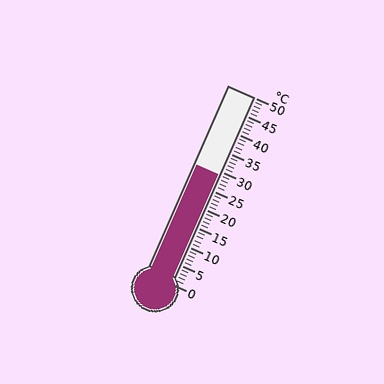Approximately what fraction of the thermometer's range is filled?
The thermometer is filled to approximately 60% of its range.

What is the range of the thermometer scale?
The thermometer scale ranges from 0°C to 50°C.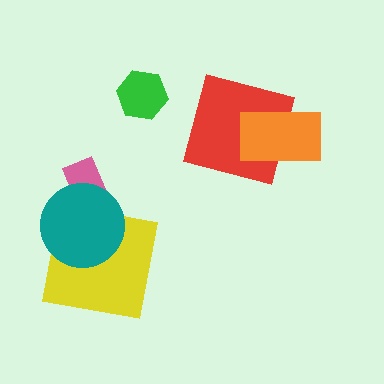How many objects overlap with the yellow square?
1 object overlaps with the yellow square.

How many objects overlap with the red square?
1 object overlaps with the red square.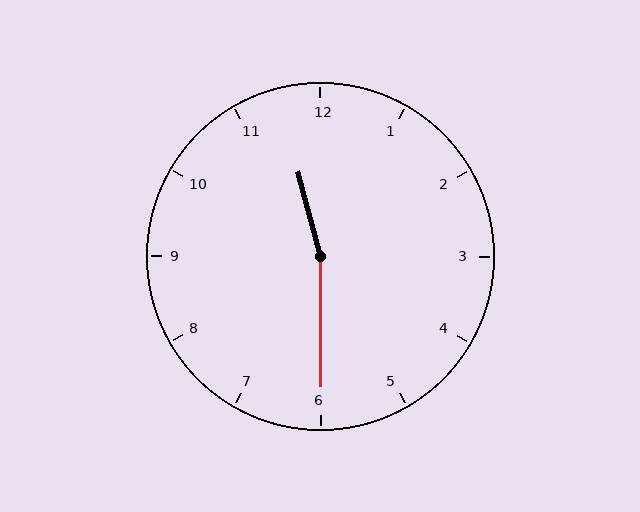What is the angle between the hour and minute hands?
Approximately 165 degrees.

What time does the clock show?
11:30.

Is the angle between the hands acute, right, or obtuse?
It is obtuse.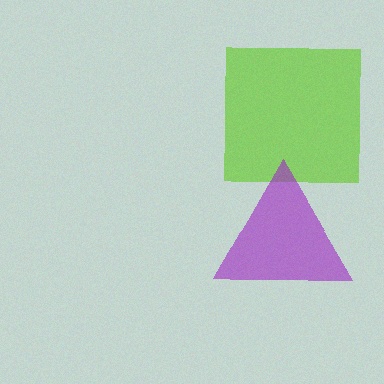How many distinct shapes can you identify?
There are 2 distinct shapes: a lime square, a purple triangle.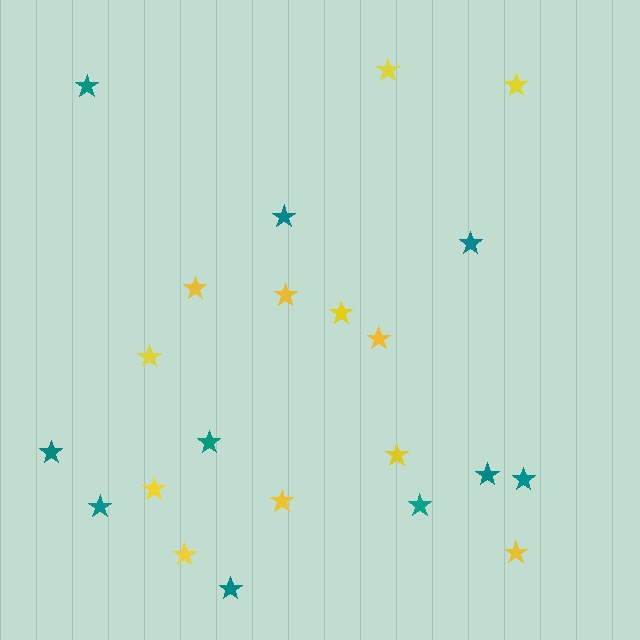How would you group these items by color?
There are 2 groups: one group of yellow stars (12) and one group of teal stars (10).